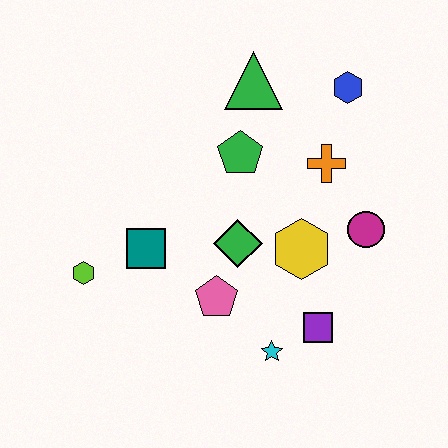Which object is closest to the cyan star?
The purple square is closest to the cyan star.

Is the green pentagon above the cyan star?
Yes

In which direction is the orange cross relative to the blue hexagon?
The orange cross is below the blue hexagon.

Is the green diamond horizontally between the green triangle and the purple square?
No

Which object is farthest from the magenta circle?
The lime hexagon is farthest from the magenta circle.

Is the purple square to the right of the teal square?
Yes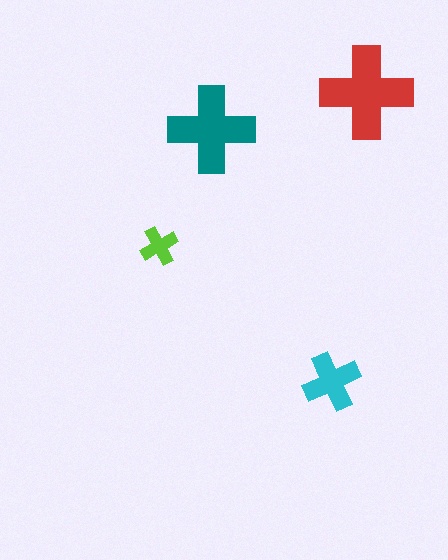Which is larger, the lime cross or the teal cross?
The teal one.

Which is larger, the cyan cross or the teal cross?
The teal one.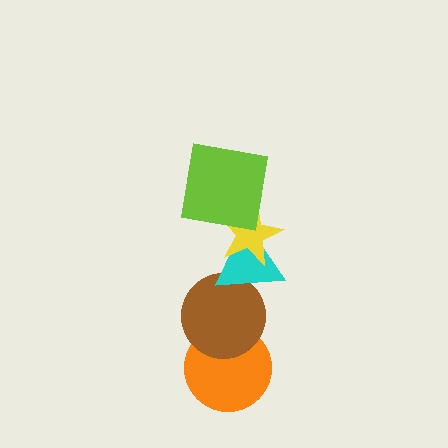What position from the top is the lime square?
The lime square is 1st from the top.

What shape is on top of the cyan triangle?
The yellow star is on top of the cyan triangle.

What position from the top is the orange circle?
The orange circle is 5th from the top.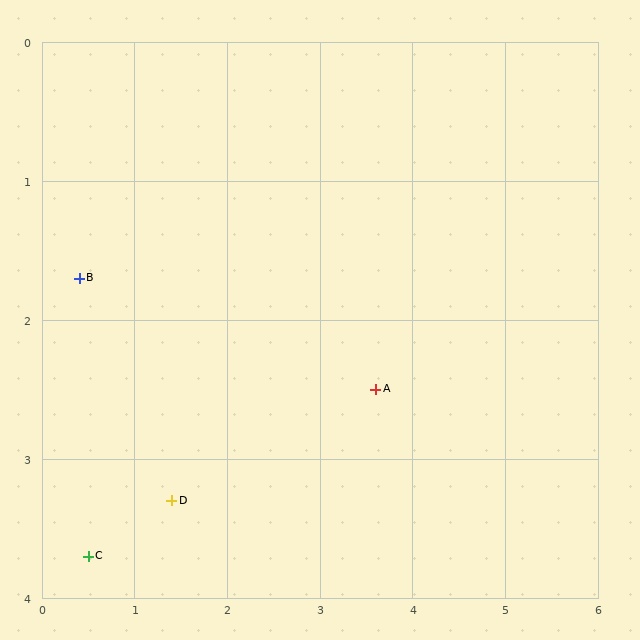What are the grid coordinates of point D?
Point D is at approximately (1.4, 3.3).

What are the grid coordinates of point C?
Point C is at approximately (0.5, 3.7).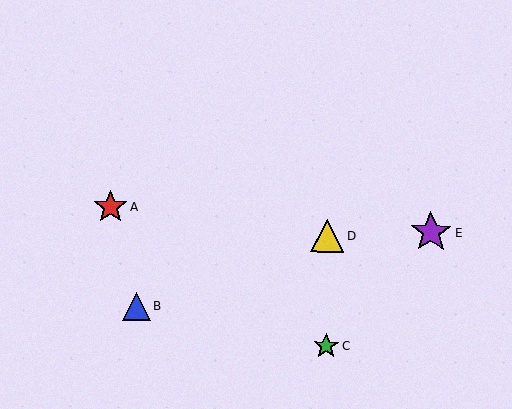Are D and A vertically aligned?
No, D is at x≈327 and A is at x≈110.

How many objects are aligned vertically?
2 objects (C, D) are aligned vertically.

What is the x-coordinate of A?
Object A is at x≈110.